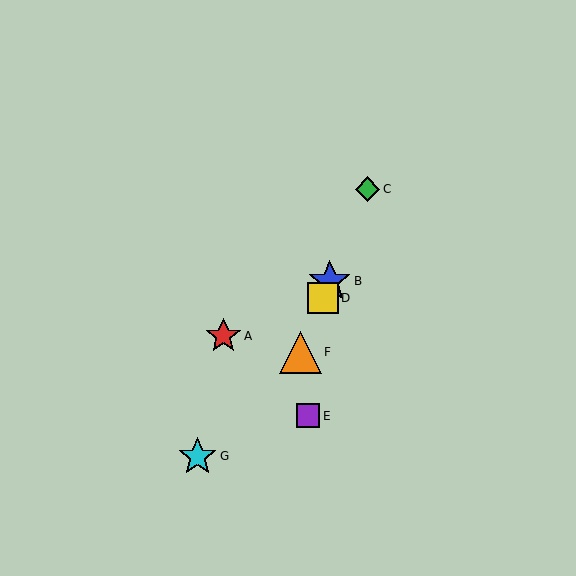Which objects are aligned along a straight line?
Objects B, C, D, F are aligned along a straight line.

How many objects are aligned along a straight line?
4 objects (B, C, D, F) are aligned along a straight line.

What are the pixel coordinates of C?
Object C is at (367, 189).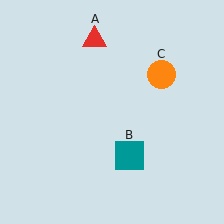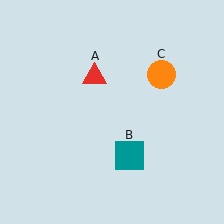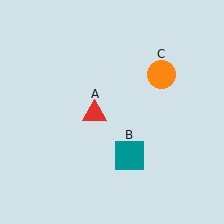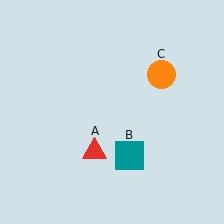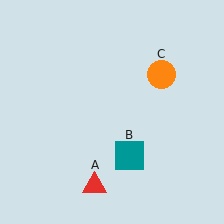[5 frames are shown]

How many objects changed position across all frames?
1 object changed position: red triangle (object A).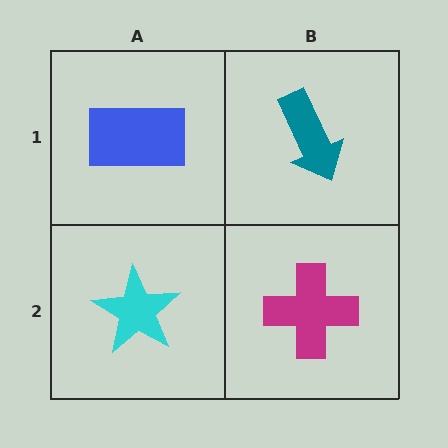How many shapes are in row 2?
2 shapes.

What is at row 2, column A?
A cyan star.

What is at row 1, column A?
A blue rectangle.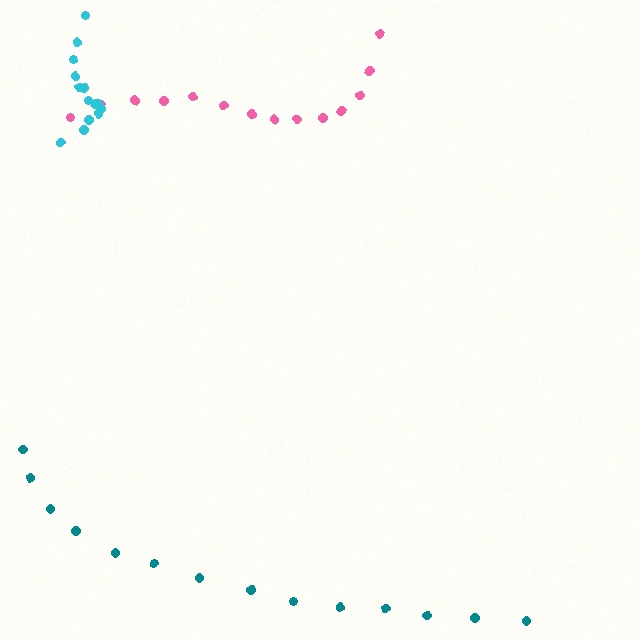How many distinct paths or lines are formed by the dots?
There are 3 distinct paths.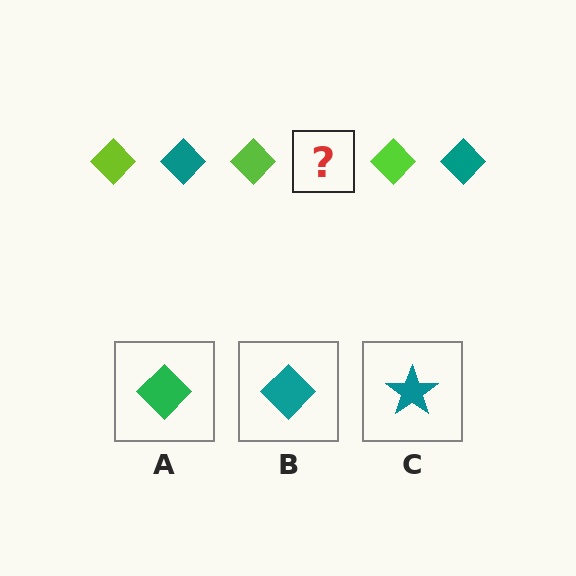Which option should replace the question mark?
Option B.